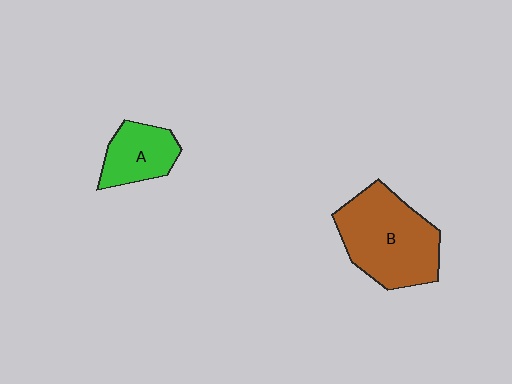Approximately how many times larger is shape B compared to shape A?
Approximately 2.0 times.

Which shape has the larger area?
Shape B (brown).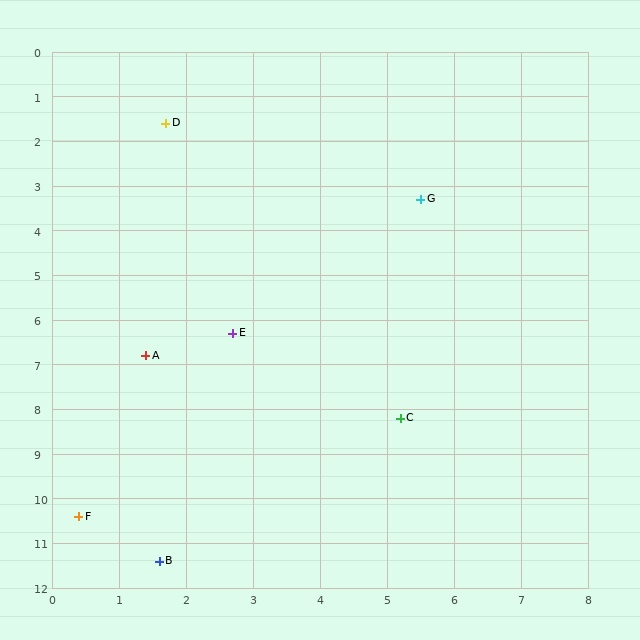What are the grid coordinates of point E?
Point E is at approximately (2.7, 6.3).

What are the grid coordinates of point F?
Point F is at approximately (0.4, 10.4).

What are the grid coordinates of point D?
Point D is at approximately (1.7, 1.6).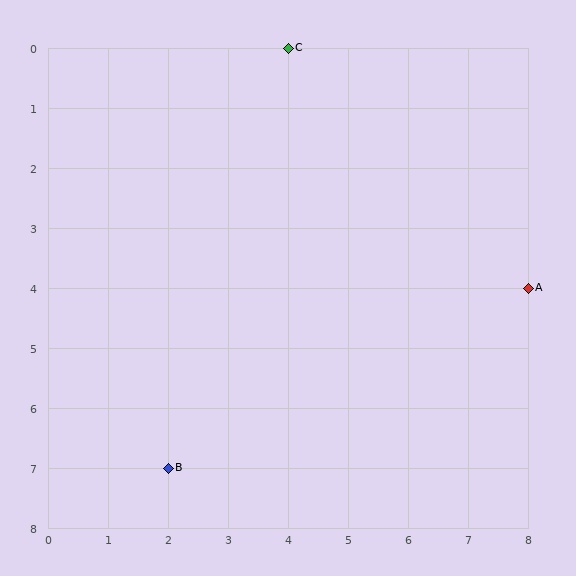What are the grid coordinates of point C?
Point C is at grid coordinates (4, 0).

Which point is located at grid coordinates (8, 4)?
Point A is at (8, 4).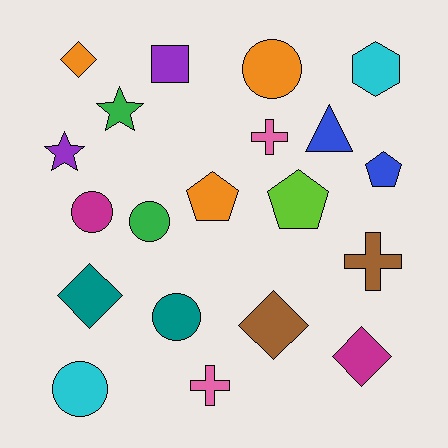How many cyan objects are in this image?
There are 2 cyan objects.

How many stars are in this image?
There are 2 stars.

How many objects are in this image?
There are 20 objects.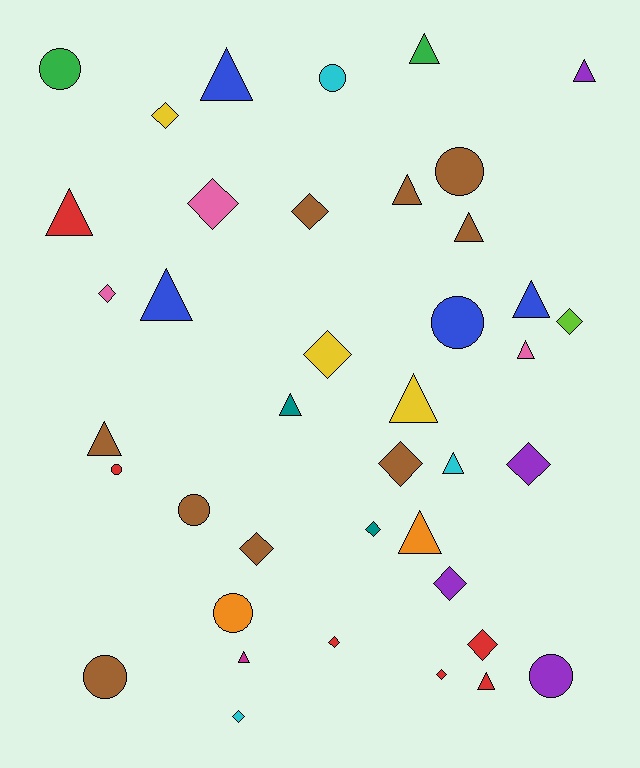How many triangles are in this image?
There are 16 triangles.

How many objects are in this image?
There are 40 objects.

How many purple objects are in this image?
There are 4 purple objects.